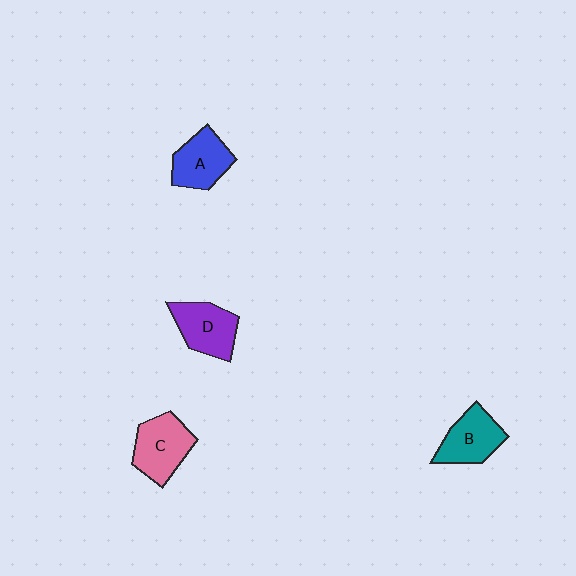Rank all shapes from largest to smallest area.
From largest to smallest: C (pink), D (purple), B (teal), A (blue).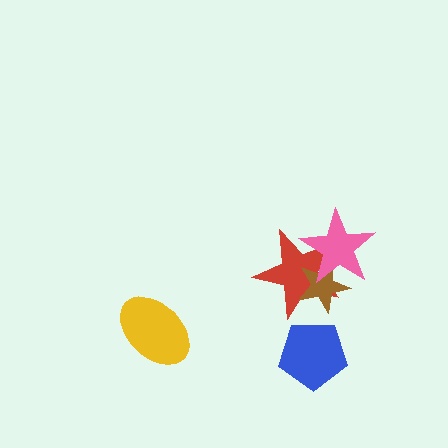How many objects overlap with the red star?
2 objects overlap with the red star.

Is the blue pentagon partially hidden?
No, no other shape covers it.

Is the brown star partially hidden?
Yes, it is partially covered by another shape.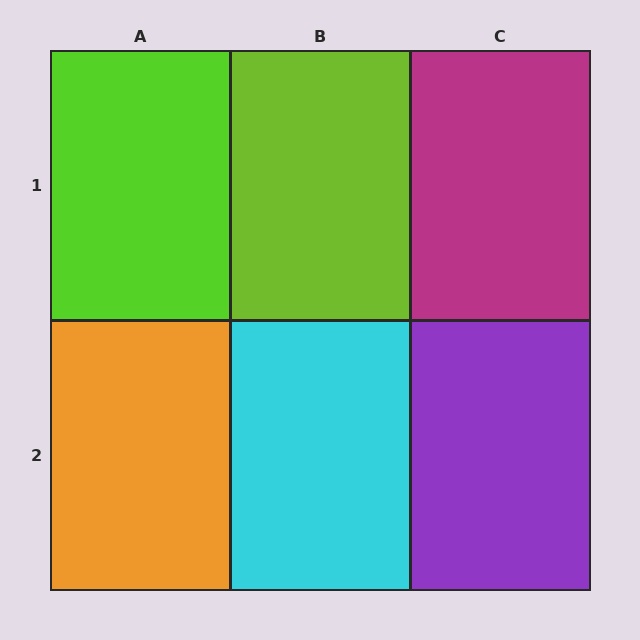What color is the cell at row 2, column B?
Cyan.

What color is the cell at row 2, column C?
Purple.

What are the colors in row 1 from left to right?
Lime, lime, magenta.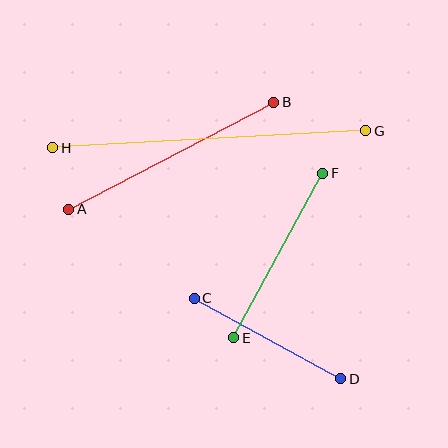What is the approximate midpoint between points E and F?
The midpoint is at approximately (278, 256) pixels.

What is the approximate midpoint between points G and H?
The midpoint is at approximately (209, 139) pixels.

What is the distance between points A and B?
The distance is approximately 231 pixels.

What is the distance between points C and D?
The distance is approximately 167 pixels.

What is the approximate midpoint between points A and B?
The midpoint is at approximately (171, 156) pixels.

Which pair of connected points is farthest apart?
Points G and H are farthest apart.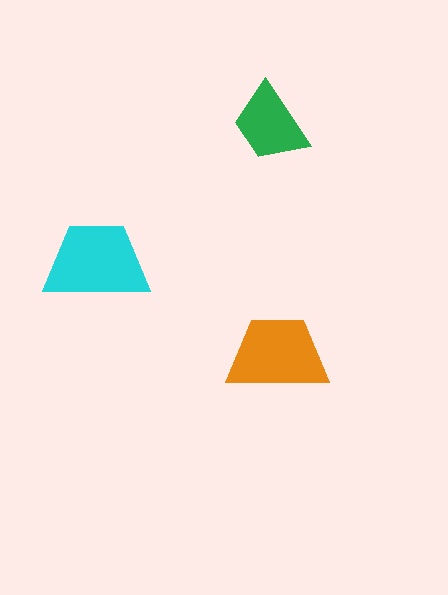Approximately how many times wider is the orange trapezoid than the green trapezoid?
About 1.5 times wider.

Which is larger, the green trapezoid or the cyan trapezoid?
The cyan one.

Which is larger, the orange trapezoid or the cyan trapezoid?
The cyan one.